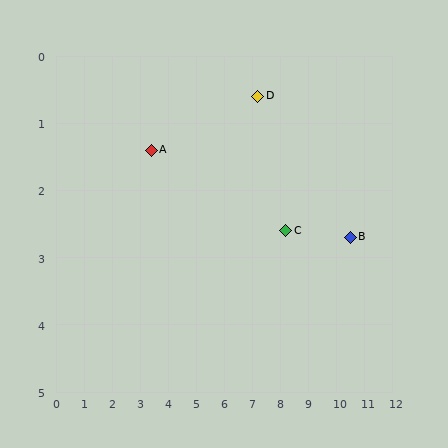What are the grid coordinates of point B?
Point B is at approximately (10.5, 2.7).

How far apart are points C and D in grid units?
Points C and D are about 2.2 grid units apart.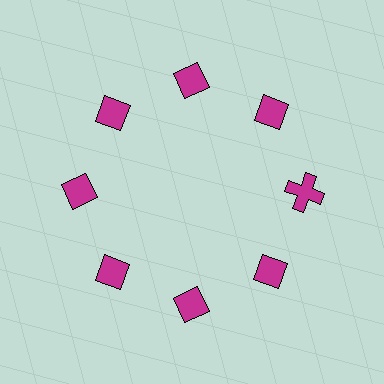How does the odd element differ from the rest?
It has a different shape: cross instead of diamond.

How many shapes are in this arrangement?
There are 8 shapes arranged in a ring pattern.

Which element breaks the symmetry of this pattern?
The magenta cross at roughly the 3 o'clock position breaks the symmetry. All other shapes are magenta diamonds.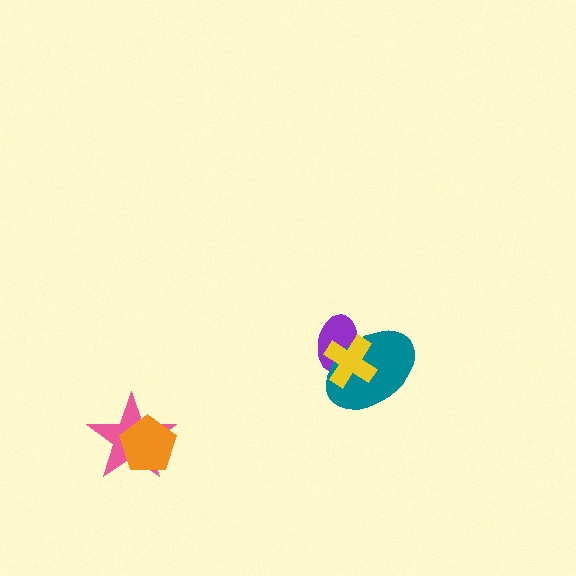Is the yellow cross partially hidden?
No, no other shape covers it.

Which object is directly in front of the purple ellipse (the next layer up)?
The teal ellipse is directly in front of the purple ellipse.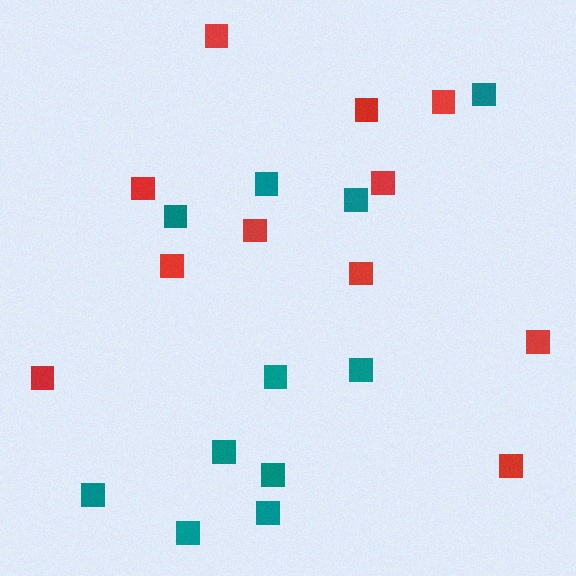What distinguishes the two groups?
There are 2 groups: one group of red squares (11) and one group of teal squares (11).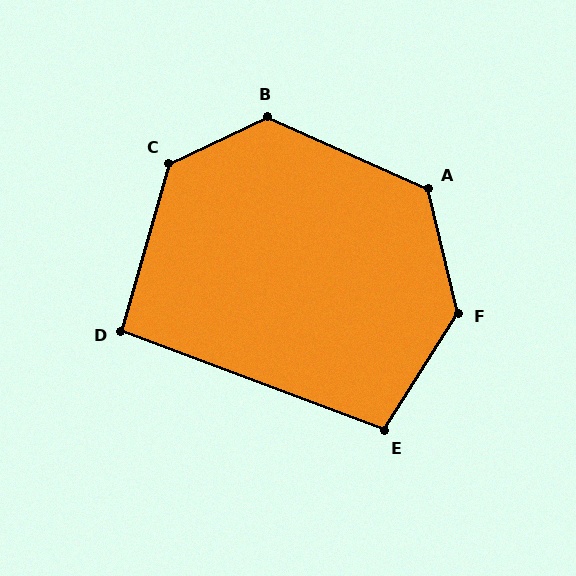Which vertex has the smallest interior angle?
D, at approximately 95 degrees.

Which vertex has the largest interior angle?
F, at approximately 134 degrees.